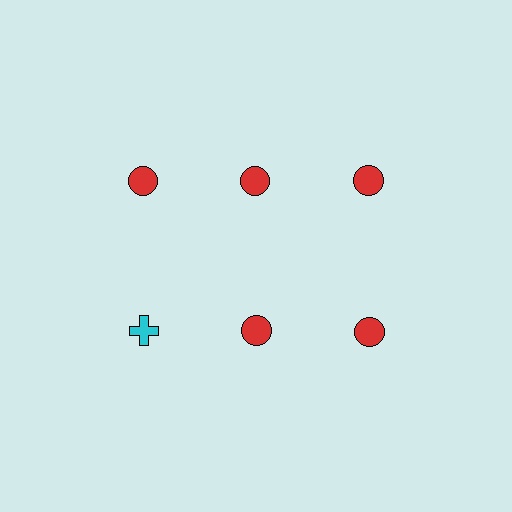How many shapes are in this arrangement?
There are 6 shapes arranged in a grid pattern.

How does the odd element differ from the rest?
It differs in both color (cyan instead of red) and shape (cross instead of circle).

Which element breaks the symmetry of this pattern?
The cyan cross in the second row, leftmost column breaks the symmetry. All other shapes are red circles.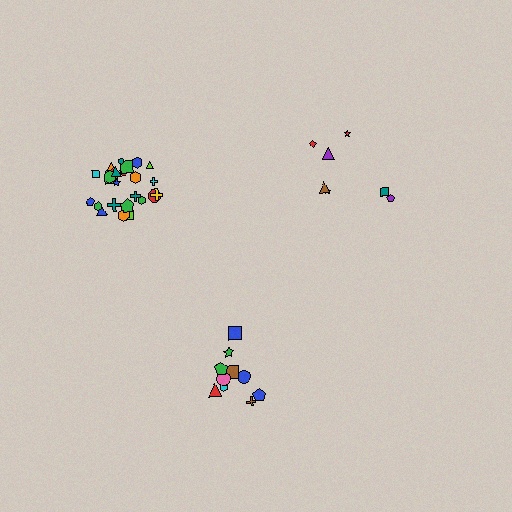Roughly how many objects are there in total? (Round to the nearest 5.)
Roughly 40 objects in total.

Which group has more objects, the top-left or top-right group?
The top-left group.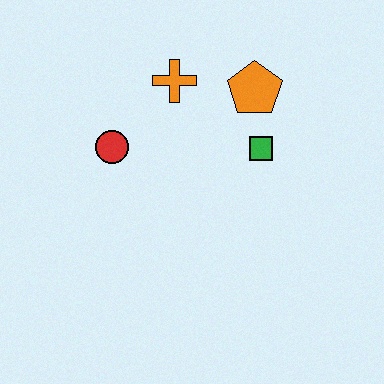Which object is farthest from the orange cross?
The green square is farthest from the orange cross.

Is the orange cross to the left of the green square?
Yes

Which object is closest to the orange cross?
The orange pentagon is closest to the orange cross.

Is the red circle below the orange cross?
Yes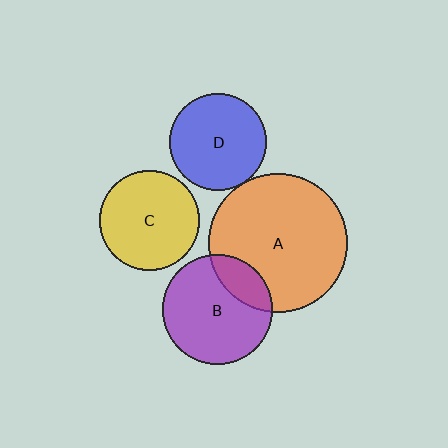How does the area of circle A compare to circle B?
Approximately 1.6 times.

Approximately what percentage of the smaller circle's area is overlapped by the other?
Approximately 5%.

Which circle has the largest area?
Circle A (orange).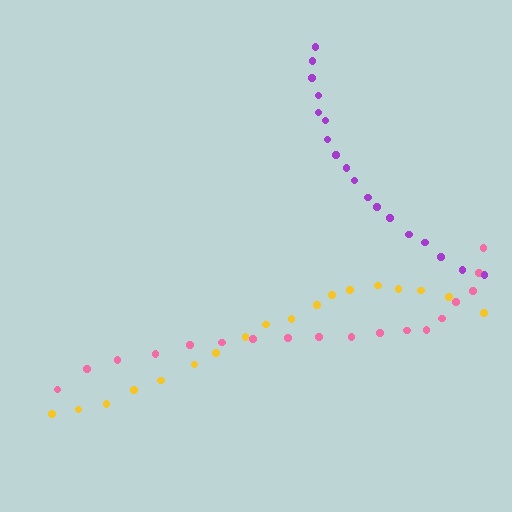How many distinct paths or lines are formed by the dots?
There are 3 distinct paths.